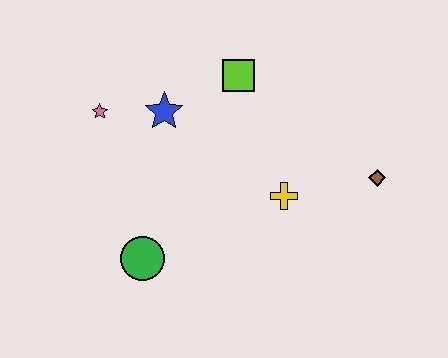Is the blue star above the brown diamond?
Yes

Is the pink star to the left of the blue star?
Yes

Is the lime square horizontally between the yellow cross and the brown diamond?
No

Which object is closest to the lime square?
The blue star is closest to the lime square.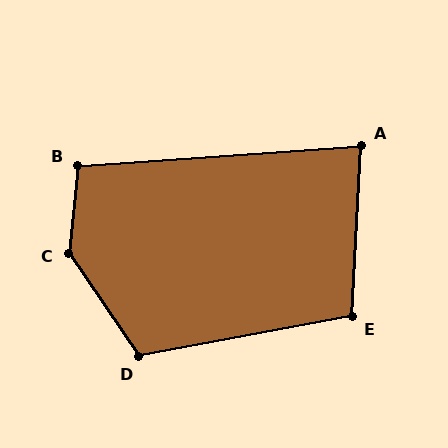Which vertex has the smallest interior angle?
A, at approximately 83 degrees.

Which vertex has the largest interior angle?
C, at approximately 141 degrees.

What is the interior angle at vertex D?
Approximately 113 degrees (obtuse).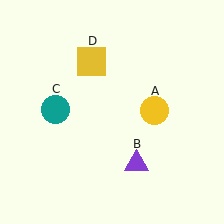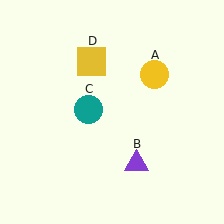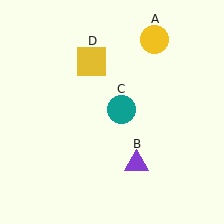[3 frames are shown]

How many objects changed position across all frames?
2 objects changed position: yellow circle (object A), teal circle (object C).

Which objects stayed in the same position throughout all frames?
Purple triangle (object B) and yellow square (object D) remained stationary.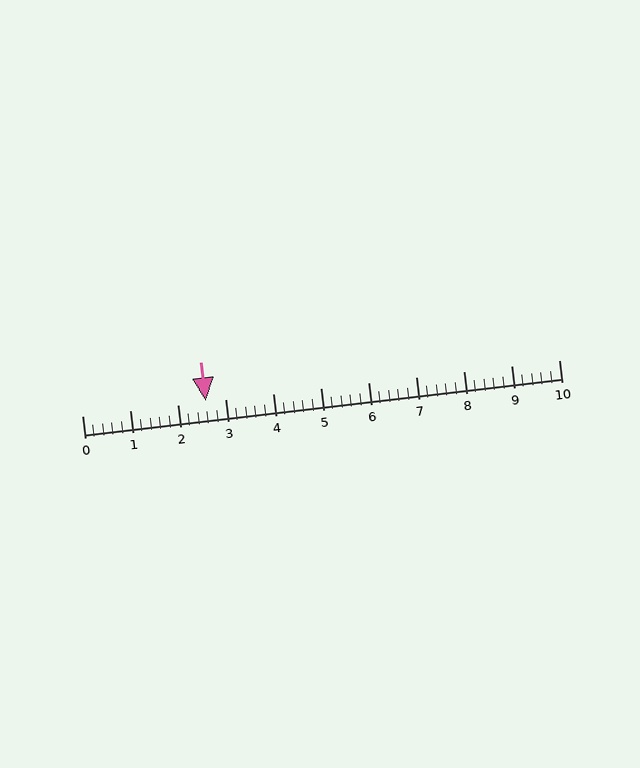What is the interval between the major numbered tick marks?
The major tick marks are spaced 1 units apart.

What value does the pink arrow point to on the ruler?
The pink arrow points to approximately 2.6.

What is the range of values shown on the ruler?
The ruler shows values from 0 to 10.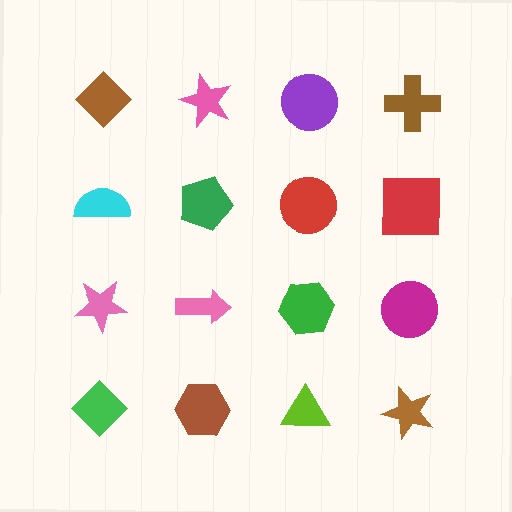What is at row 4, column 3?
A lime triangle.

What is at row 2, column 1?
A cyan semicircle.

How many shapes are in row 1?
4 shapes.